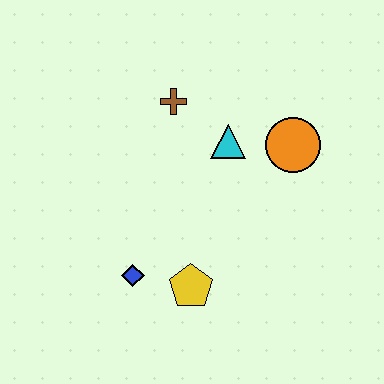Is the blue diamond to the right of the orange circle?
No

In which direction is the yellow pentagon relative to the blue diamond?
The yellow pentagon is to the right of the blue diamond.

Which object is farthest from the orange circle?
The blue diamond is farthest from the orange circle.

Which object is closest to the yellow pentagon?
The blue diamond is closest to the yellow pentagon.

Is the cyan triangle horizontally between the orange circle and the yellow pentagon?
Yes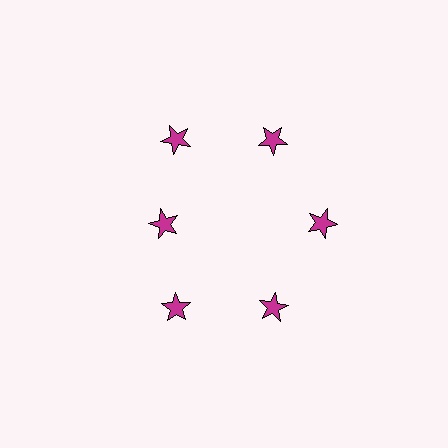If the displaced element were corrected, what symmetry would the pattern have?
It would have 6-fold rotational symmetry — the pattern would map onto itself every 60 degrees.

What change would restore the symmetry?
The symmetry would be restored by moving it outward, back onto the ring so that all 6 stars sit at equal angles and equal distance from the center.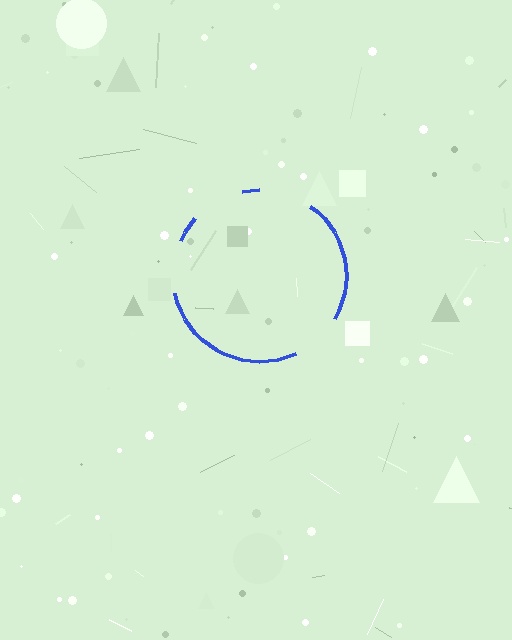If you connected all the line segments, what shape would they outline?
They would outline a circle.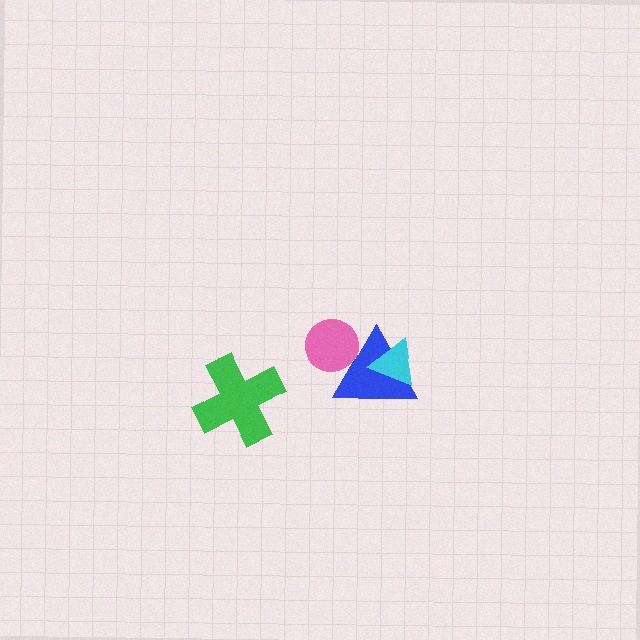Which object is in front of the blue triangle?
The cyan triangle is in front of the blue triangle.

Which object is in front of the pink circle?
The blue triangle is in front of the pink circle.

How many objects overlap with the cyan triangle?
1 object overlaps with the cyan triangle.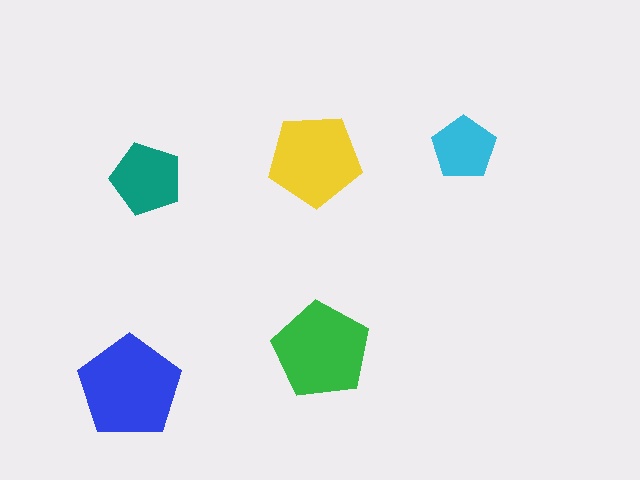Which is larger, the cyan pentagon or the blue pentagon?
The blue one.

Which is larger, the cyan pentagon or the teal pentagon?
The teal one.